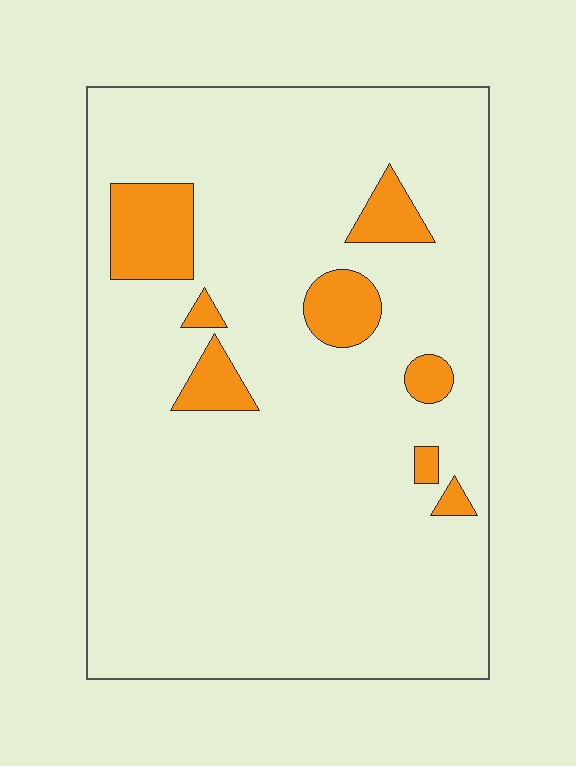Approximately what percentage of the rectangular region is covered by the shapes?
Approximately 10%.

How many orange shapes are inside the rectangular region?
8.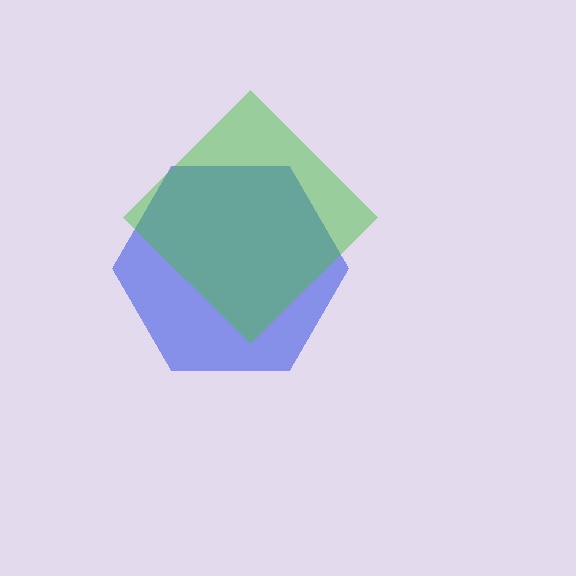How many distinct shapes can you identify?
There are 2 distinct shapes: a blue hexagon, a green diamond.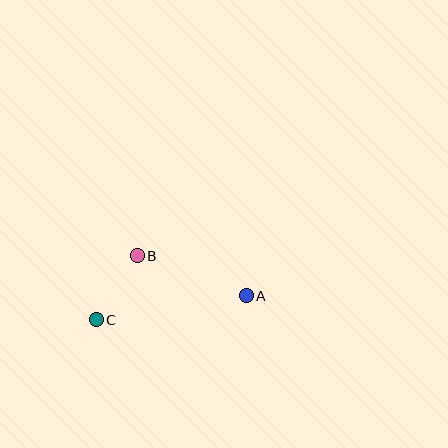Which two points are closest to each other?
Points B and C are closest to each other.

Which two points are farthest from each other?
Points A and C are farthest from each other.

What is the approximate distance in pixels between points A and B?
The distance between A and B is approximately 116 pixels.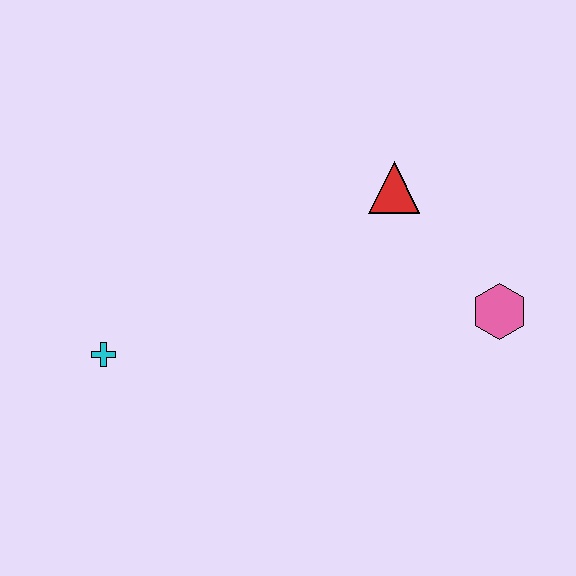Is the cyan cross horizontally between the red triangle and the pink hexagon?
No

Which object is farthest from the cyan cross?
The pink hexagon is farthest from the cyan cross.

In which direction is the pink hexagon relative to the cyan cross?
The pink hexagon is to the right of the cyan cross.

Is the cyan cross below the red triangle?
Yes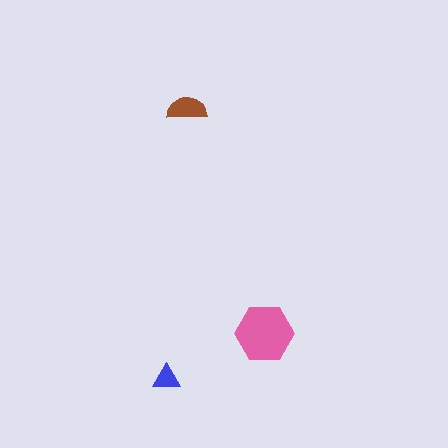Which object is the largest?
The pink hexagon.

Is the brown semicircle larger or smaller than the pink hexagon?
Smaller.